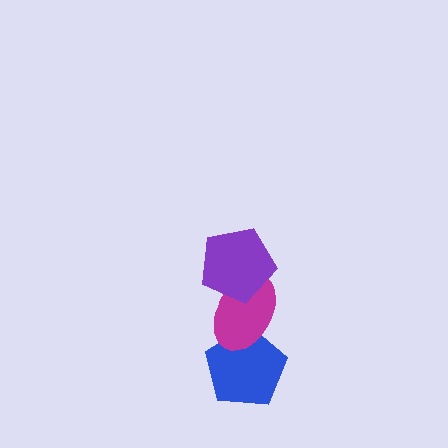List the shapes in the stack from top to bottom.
From top to bottom: the purple pentagon, the magenta ellipse, the blue pentagon.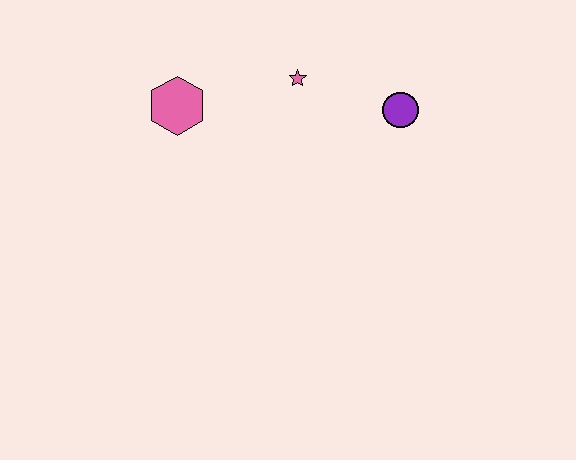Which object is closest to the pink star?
The purple circle is closest to the pink star.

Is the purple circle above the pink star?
No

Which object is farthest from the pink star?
The pink hexagon is farthest from the pink star.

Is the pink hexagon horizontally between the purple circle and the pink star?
No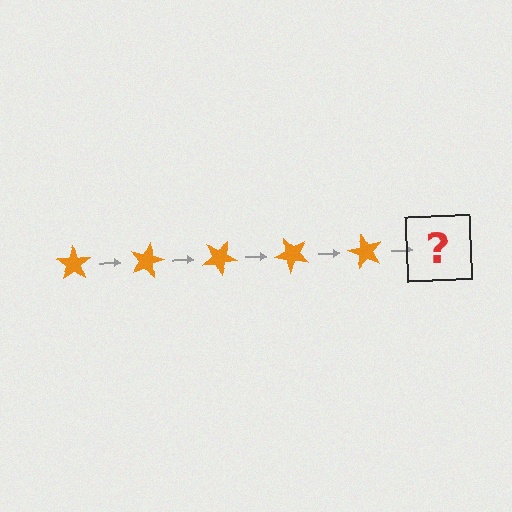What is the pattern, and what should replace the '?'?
The pattern is that the star rotates 15 degrees each step. The '?' should be an orange star rotated 75 degrees.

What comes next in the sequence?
The next element should be an orange star rotated 75 degrees.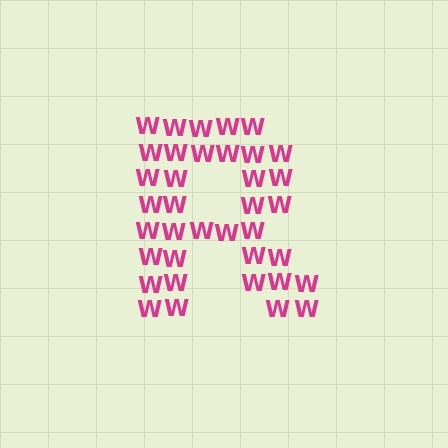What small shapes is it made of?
It is made of small letter W's.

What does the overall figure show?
The overall figure shows the letter R.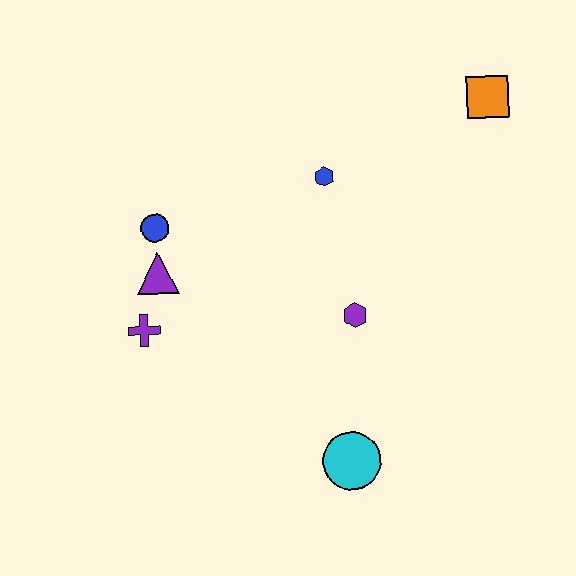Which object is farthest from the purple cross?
The orange square is farthest from the purple cross.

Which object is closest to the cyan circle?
The purple hexagon is closest to the cyan circle.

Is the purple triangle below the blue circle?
Yes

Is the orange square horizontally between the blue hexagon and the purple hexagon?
No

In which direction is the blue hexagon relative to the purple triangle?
The blue hexagon is to the right of the purple triangle.